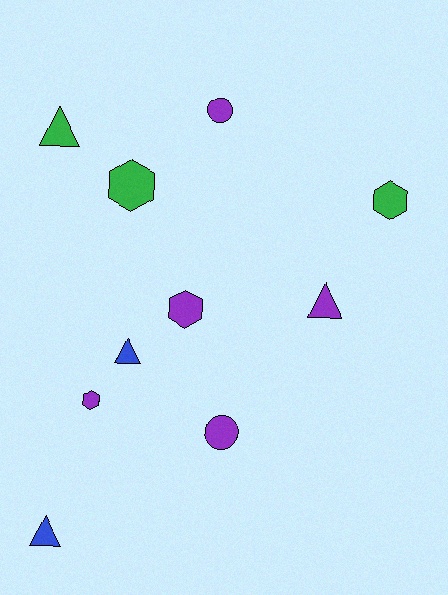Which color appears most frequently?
Purple, with 5 objects.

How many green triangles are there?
There is 1 green triangle.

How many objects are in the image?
There are 10 objects.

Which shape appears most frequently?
Hexagon, with 4 objects.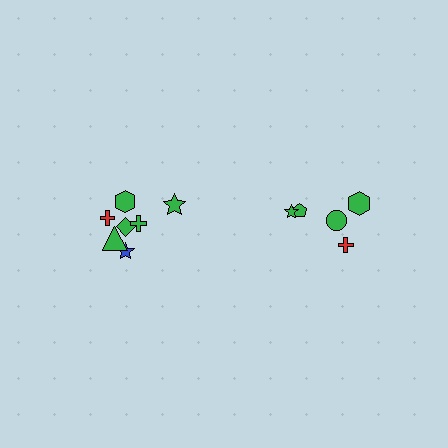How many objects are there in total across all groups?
There are 12 objects.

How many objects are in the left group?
There are 7 objects.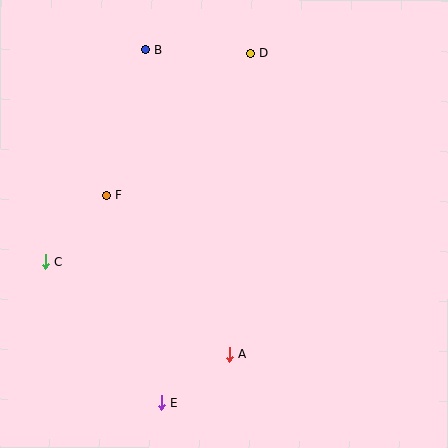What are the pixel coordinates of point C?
Point C is at (45, 261).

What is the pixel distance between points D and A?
The distance between D and A is 302 pixels.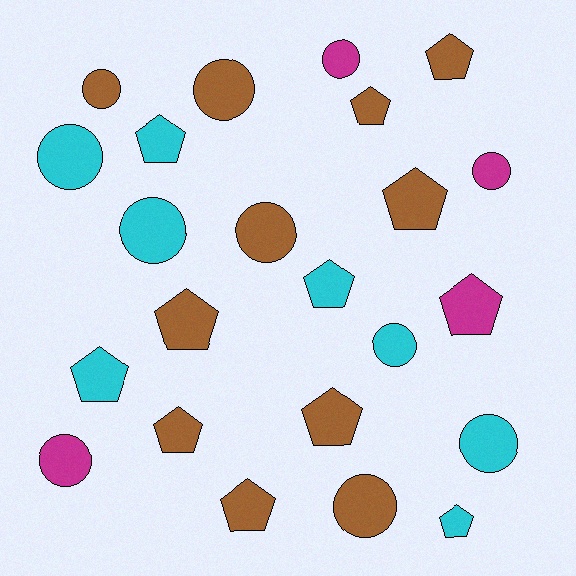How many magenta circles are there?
There are 3 magenta circles.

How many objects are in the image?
There are 23 objects.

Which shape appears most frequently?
Pentagon, with 12 objects.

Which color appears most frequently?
Brown, with 11 objects.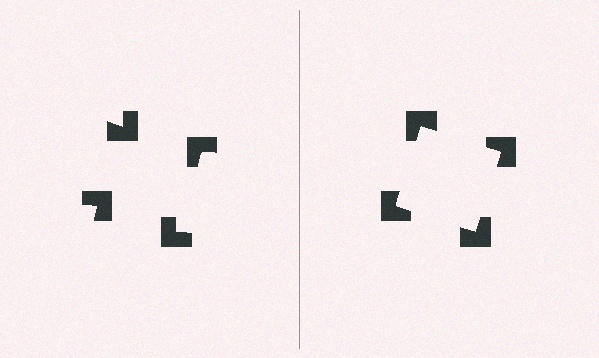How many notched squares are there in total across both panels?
8 — 4 on each side.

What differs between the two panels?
The notched squares are positioned identically on both sides; only the wedge orientations differ. On the right they align to a square; on the left they are misaligned.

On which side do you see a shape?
An illusory square appears on the right side. On the left side the wedge cuts are rotated, so no coherent shape forms.